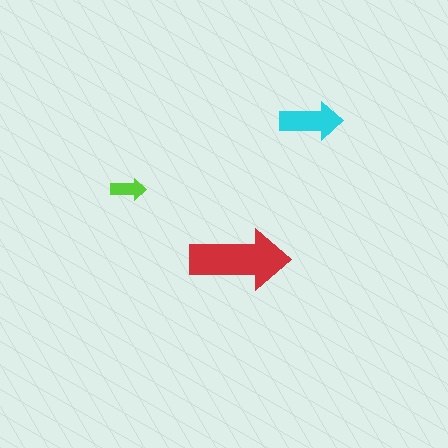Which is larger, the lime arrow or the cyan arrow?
The cyan one.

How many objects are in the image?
There are 3 objects in the image.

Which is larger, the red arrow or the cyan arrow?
The red one.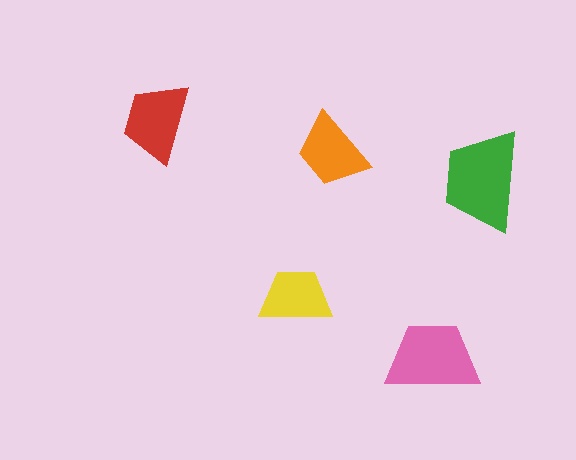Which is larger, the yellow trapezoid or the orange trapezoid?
The orange one.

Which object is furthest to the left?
The red trapezoid is leftmost.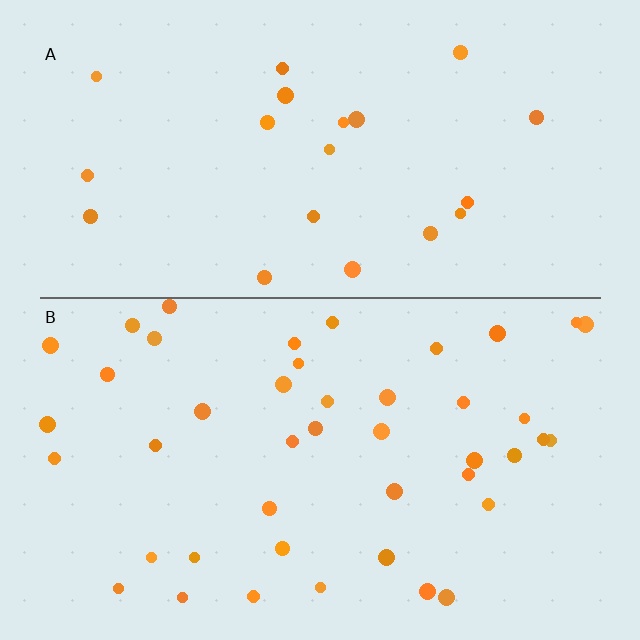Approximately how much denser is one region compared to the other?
Approximately 2.1× — region B over region A.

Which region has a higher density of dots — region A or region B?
B (the bottom).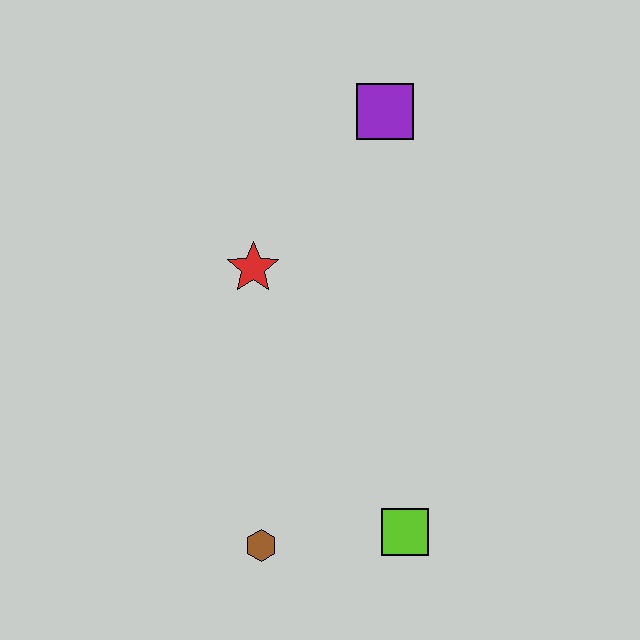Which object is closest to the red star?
The purple square is closest to the red star.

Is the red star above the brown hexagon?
Yes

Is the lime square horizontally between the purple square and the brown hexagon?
No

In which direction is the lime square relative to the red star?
The lime square is below the red star.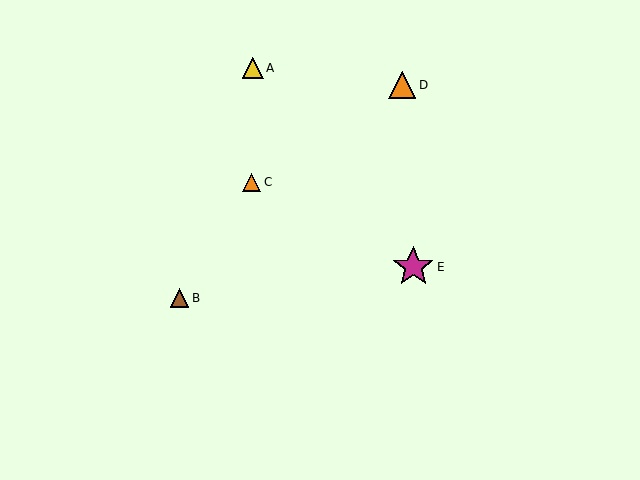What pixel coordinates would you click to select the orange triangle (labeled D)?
Click at (402, 85) to select the orange triangle D.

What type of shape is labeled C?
Shape C is an orange triangle.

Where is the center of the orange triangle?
The center of the orange triangle is at (252, 182).